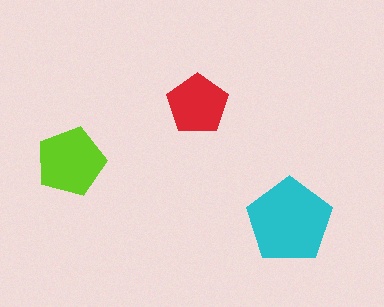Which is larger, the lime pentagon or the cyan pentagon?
The cyan one.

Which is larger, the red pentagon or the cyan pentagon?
The cyan one.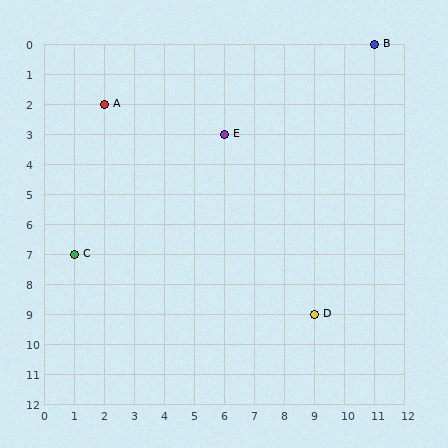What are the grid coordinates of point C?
Point C is at grid coordinates (1, 7).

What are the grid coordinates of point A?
Point A is at grid coordinates (2, 2).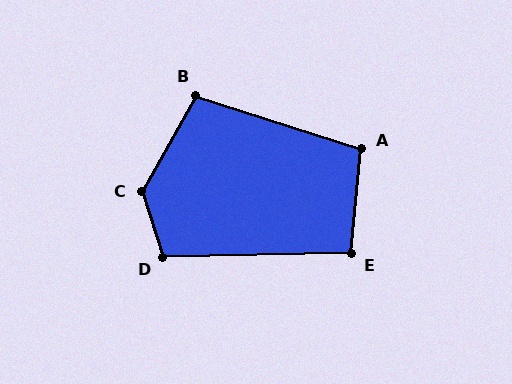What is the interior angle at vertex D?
Approximately 106 degrees (obtuse).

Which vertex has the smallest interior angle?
E, at approximately 96 degrees.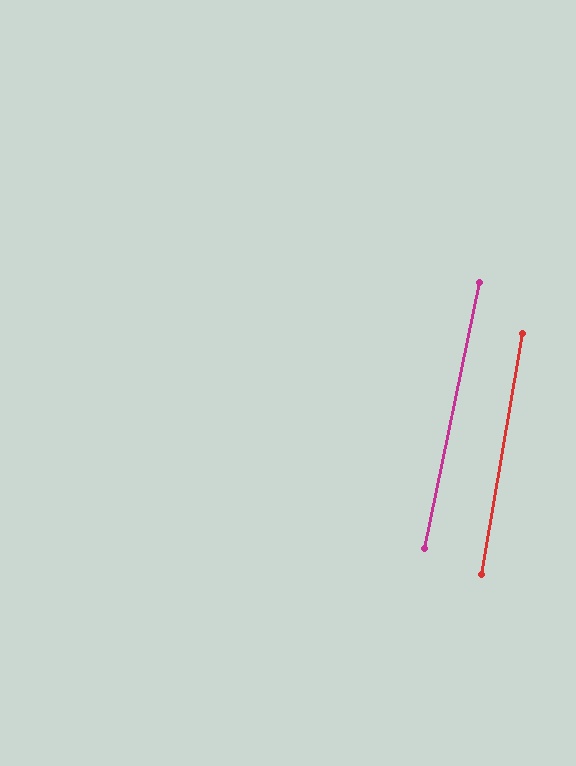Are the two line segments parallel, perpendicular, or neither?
Parallel — their directions differ by only 1.7°.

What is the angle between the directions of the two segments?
Approximately 2 degrees.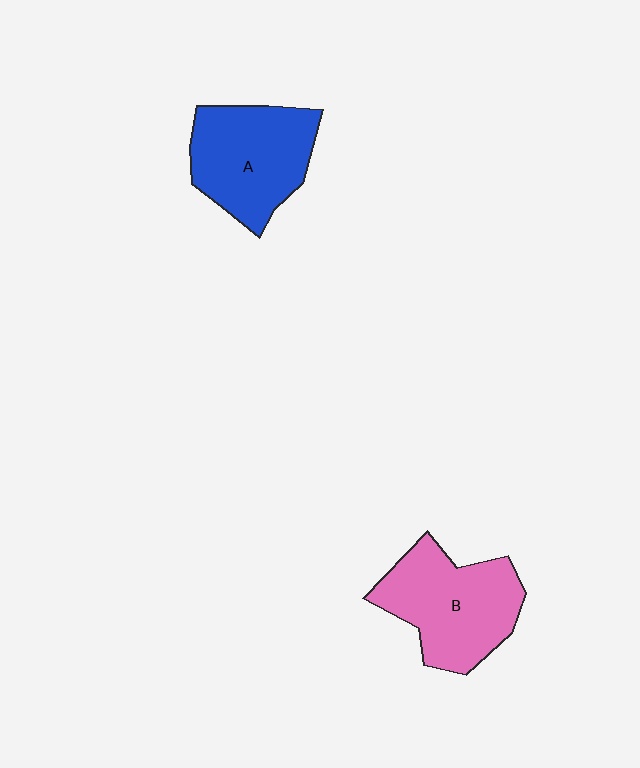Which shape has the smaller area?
Shape A (blue).